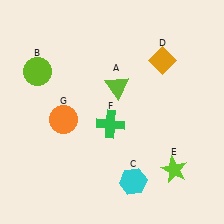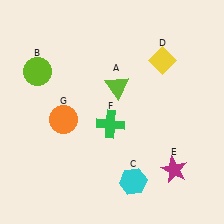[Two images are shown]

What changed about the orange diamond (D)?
In Image 1, D is orange. In Image 2, it changed to yellow.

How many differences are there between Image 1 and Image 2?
There are 2 differences between the two images.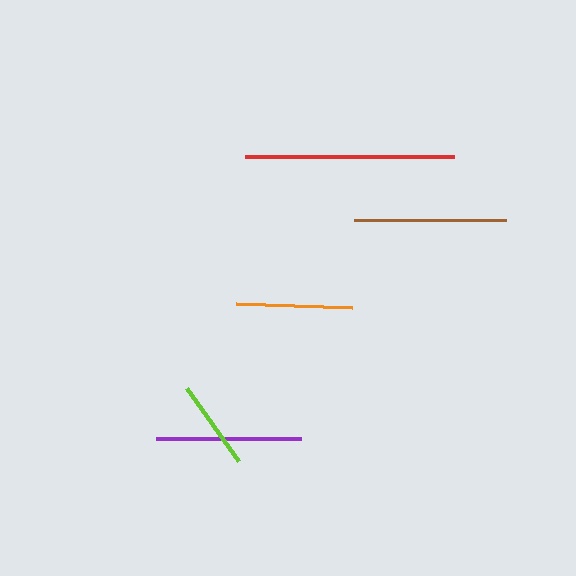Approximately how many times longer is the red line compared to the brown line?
The red line is approximately 1.4 times the length of the brown line.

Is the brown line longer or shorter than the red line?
The red line is longer than the brown line.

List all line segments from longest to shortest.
From longest to shortest: red, brown, purple, orange, lime.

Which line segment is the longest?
The red line is the longest at approximately 209 pixels.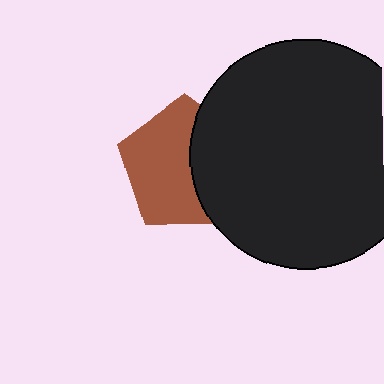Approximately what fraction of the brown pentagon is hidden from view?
Roughly 41% of the brown pentagon is hidden behind the black circle.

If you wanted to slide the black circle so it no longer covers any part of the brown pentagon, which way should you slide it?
Slide it right — that is the most direct way to separate the two shapes.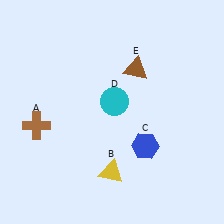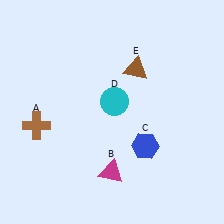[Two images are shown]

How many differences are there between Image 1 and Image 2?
There is 1 difference between the two images.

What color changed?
The triangle (B) changed from yellow in Image 1 to magenta in Image 2.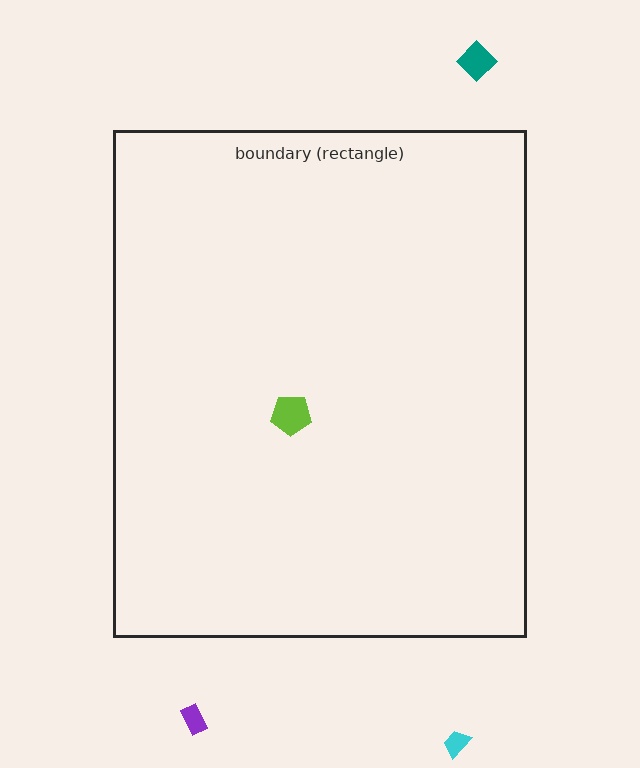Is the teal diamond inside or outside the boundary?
Outside.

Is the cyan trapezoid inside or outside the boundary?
Outside.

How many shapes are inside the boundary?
1 inside, 3 outside.